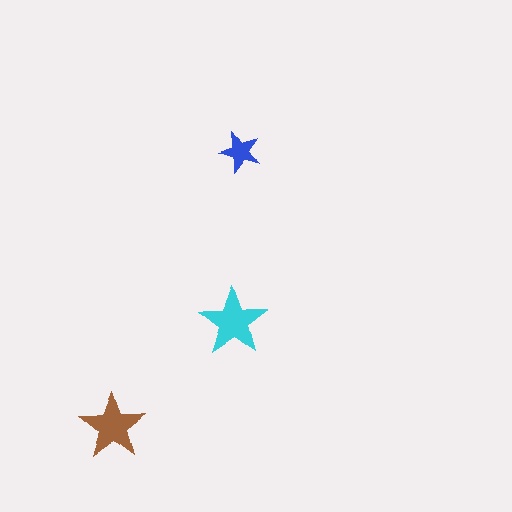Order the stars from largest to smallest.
the cyan one, the brown one, the blue one.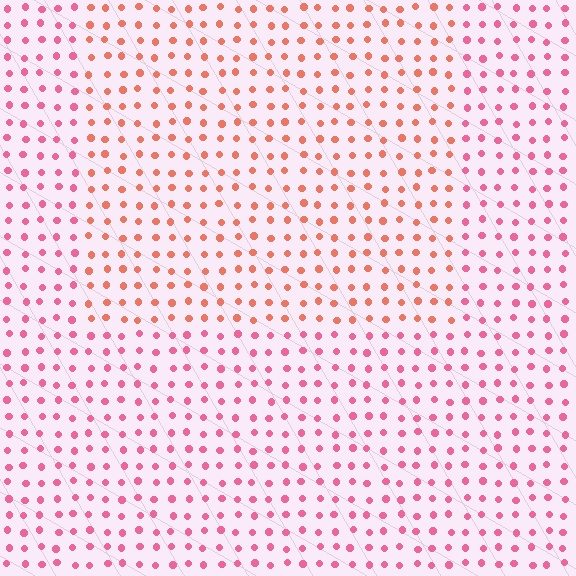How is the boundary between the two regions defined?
The boundary is defined purely by a slight shift in hue (about 32 degrees). Spacing, size, and orientation are identical on both sides.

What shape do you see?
I see a rectangle.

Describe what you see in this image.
The image is filled with small pink elements in a uniform arrangement. A rectangle-shaped region is visible where the elements are tinted to a slightly different hue, forming a subtle color boundary.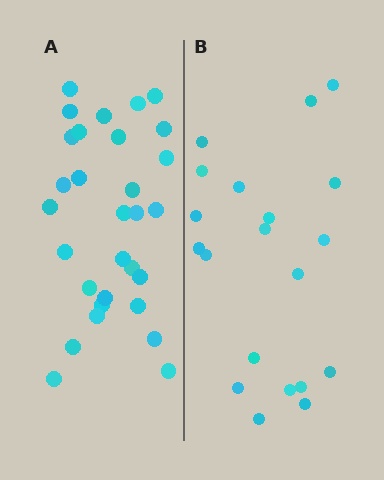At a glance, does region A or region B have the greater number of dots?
Region A (the left region) has more dots.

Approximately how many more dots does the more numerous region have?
Region A has roughly 10 or so more dots than region B.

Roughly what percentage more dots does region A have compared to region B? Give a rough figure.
About 50% more.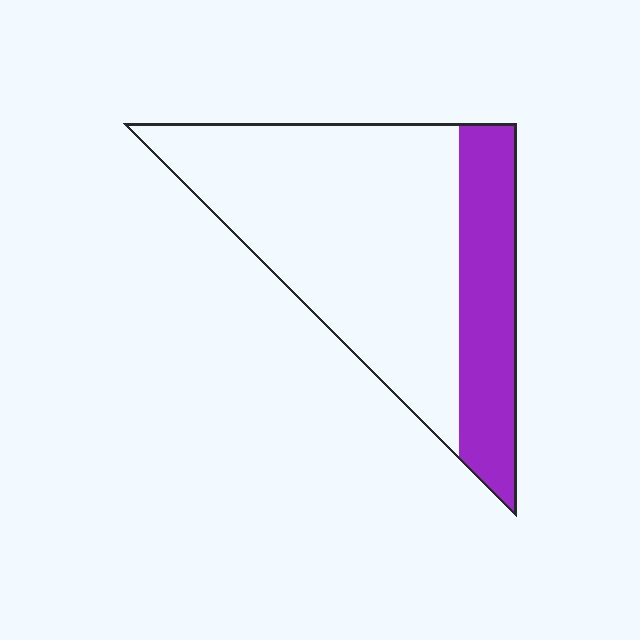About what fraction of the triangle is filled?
About one quarter (1/4).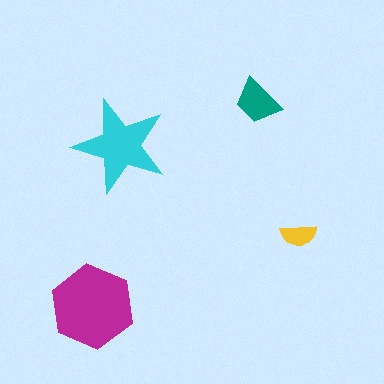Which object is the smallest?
The yellow semicircle.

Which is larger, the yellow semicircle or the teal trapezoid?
The teal trapezoid.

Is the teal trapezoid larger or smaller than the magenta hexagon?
Smaller.